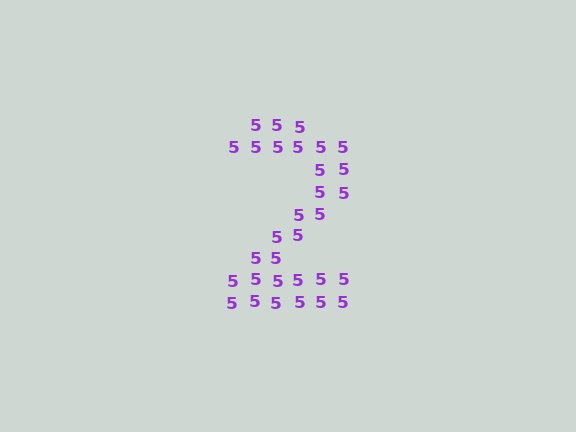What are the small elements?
The small elements are digit 5's.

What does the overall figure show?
The overall figure shows the digit 2.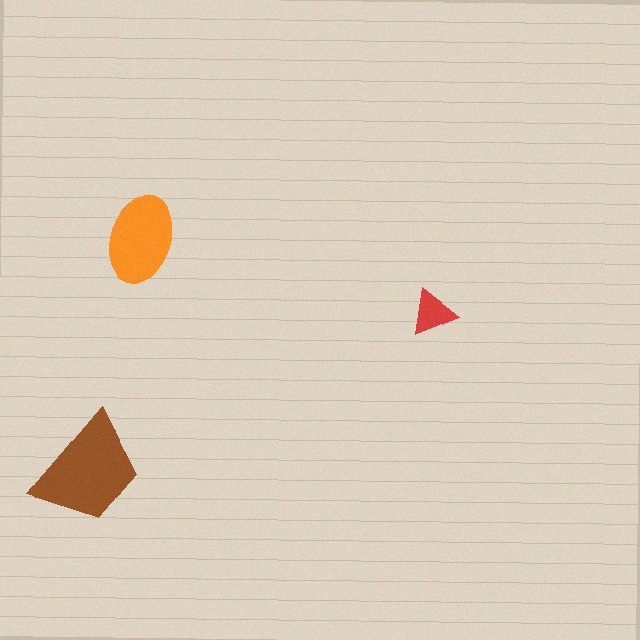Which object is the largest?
The brown trapezoid.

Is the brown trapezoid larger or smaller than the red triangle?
Larger.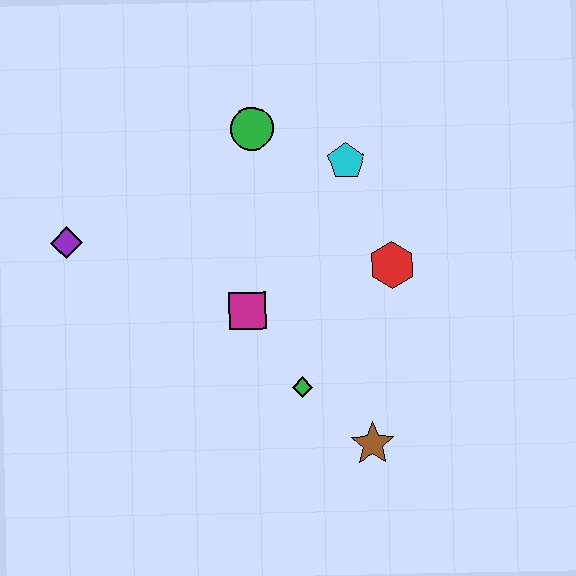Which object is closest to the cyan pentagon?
The green circle is closest to the cyan pentagon.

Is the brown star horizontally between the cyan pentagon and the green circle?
No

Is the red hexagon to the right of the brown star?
Yes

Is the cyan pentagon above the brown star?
Yes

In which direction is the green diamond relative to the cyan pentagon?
The green diamond is below the cyan pentagon.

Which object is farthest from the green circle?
The brown star is farthest from the green circle.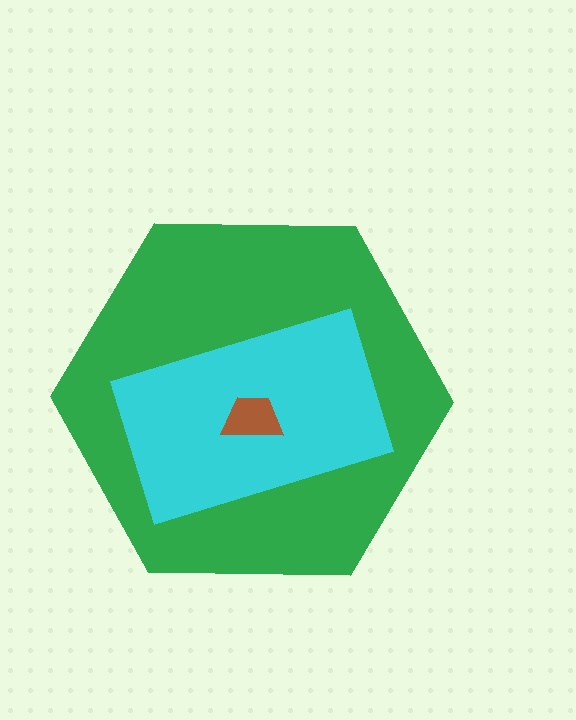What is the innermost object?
The brown trapezoid.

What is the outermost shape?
The green hexagon.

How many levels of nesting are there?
3.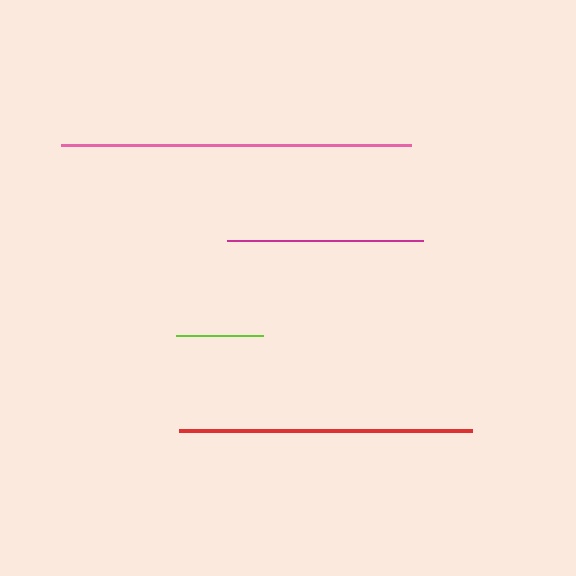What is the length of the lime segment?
The lime segment is approximately 87 pixels long.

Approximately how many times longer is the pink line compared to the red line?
The pink line is approximately 1.2 times the length of the red line.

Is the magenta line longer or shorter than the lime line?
The magenta line is longer than the lime line.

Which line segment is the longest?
The pink line is the longest at approximately 350 pixels.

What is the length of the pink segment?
The pink segment is approximately 350 pixels long.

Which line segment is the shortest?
The lime line is the shortest at approximately 87 pixels.